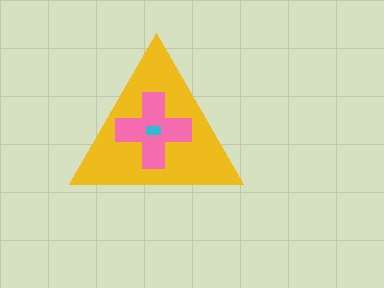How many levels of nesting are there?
3.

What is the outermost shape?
The yellow triangle.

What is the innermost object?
The cyan rectangle.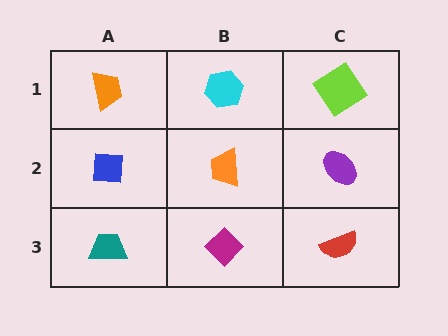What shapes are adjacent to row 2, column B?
A cyan hexagon (row 1, column B), a magenta diamond (row 3, column B), a blue square (row 2, column A), a purple ellipse (row 2, column C).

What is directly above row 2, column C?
A lime diamond.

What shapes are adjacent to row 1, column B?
An orange trapezoid (row 2, column B), an orange trapezoid (row 1, column A), a lime diamond (row 1, column C).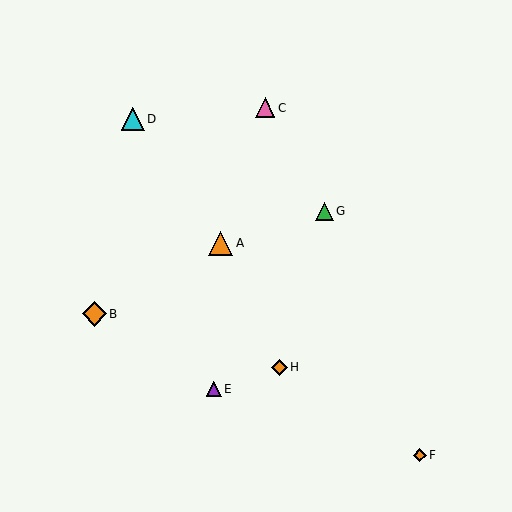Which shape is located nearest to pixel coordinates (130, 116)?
The cyan triangle (labeled D) at (133, 119) is nearest to that location.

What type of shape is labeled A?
Shape A is an orange triangle.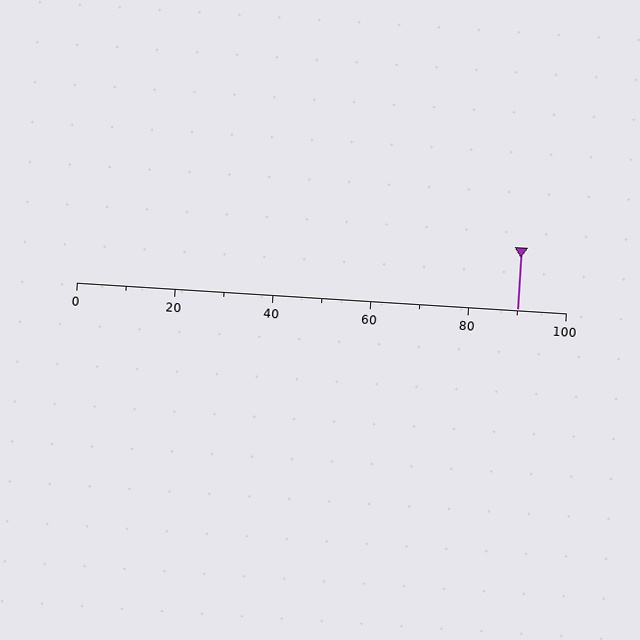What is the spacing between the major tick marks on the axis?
The major ticks are spaced 20 apart.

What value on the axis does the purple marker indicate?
The marker indicates approximately 90.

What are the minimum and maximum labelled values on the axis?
The axis runs from 0 to 100.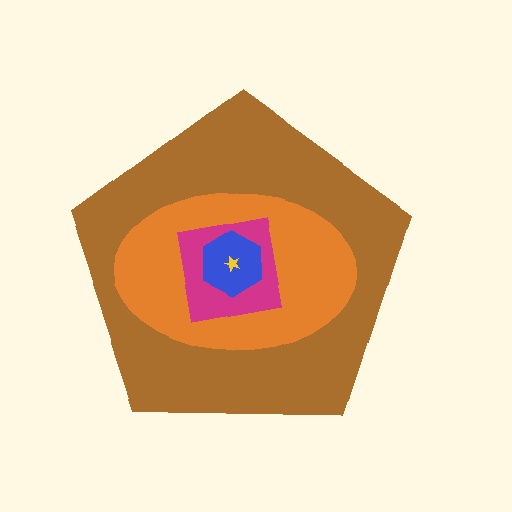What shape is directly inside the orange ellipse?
The magenta square.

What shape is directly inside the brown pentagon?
The orange ellipse.